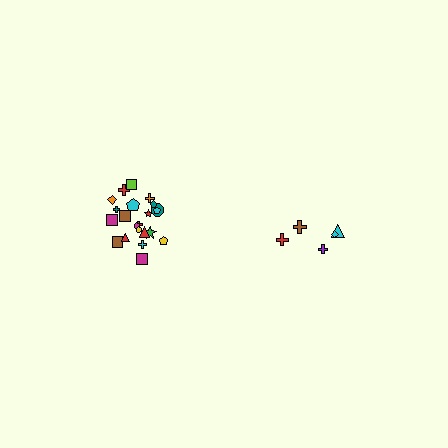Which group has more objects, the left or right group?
The left group.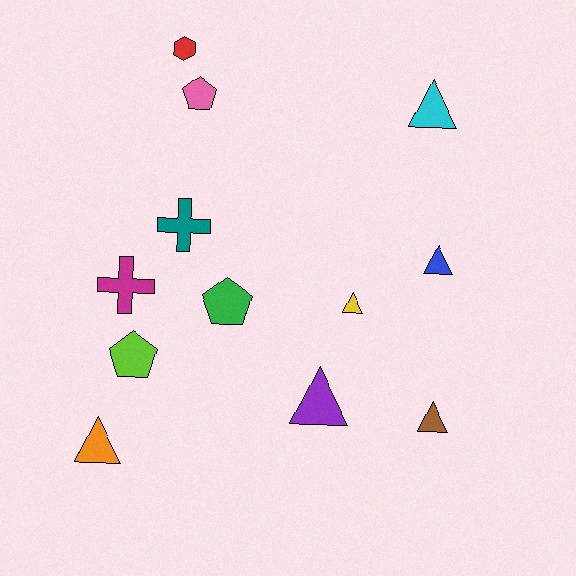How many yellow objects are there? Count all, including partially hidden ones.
There is 1 yellow object.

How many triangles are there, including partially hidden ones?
There are 6 triangles.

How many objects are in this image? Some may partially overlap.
There are 12 objects.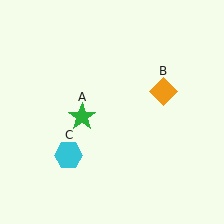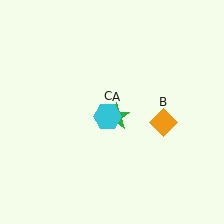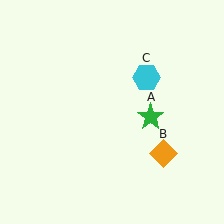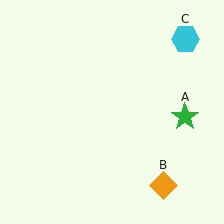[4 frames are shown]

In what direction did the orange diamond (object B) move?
The orange diamond (object B) moved down.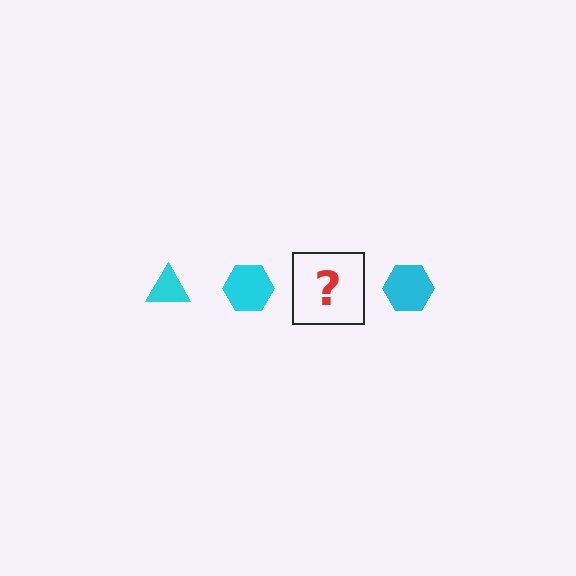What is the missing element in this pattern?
The missing element is a cyan triangle.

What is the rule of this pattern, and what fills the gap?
The rule is that the pattern cycles through triangle, hexagon shapes in cyan. The gap should be filled with a cyan triangle.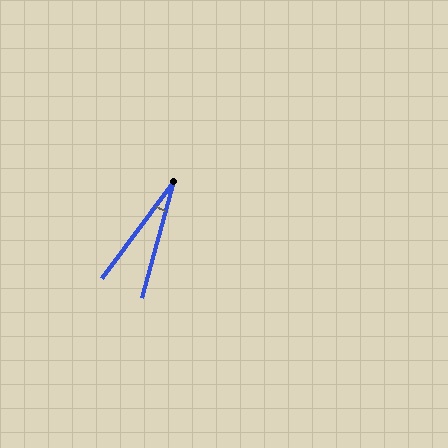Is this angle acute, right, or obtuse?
It is acute.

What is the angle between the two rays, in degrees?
Approximately 21 degrees.